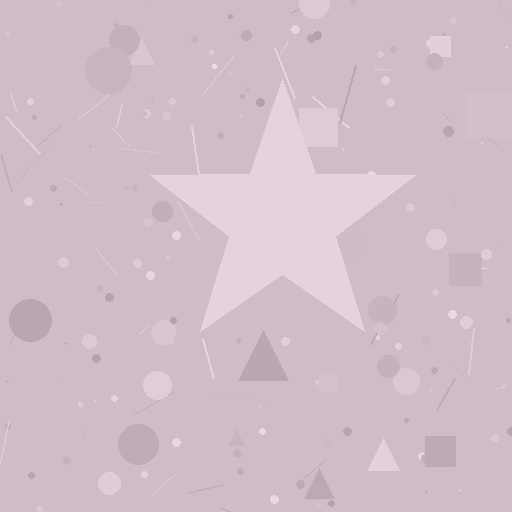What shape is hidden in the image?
A star is hidden in the image.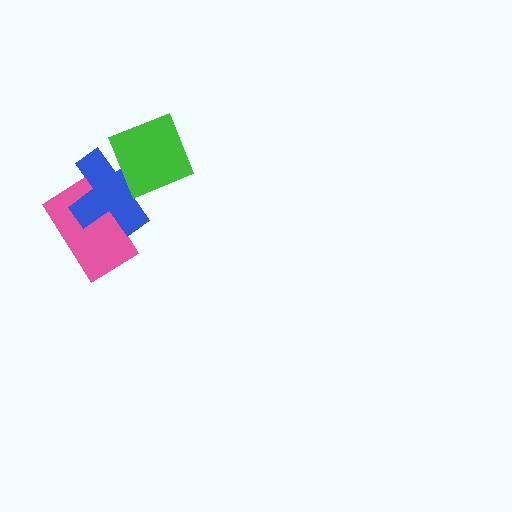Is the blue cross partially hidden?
Yes, it is partially covered by another shape.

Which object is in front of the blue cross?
The green diamond is in front of the blue cross.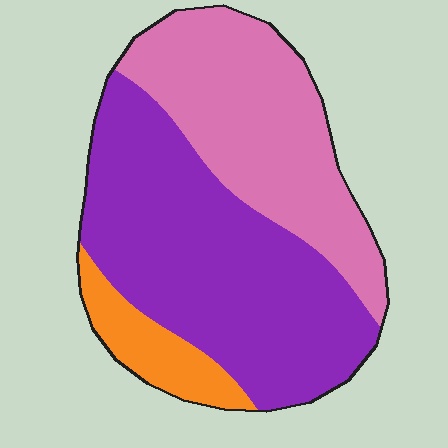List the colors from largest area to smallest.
From largest to smallest: purple, pink, orange.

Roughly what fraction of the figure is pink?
Pink covers 37% of the figure.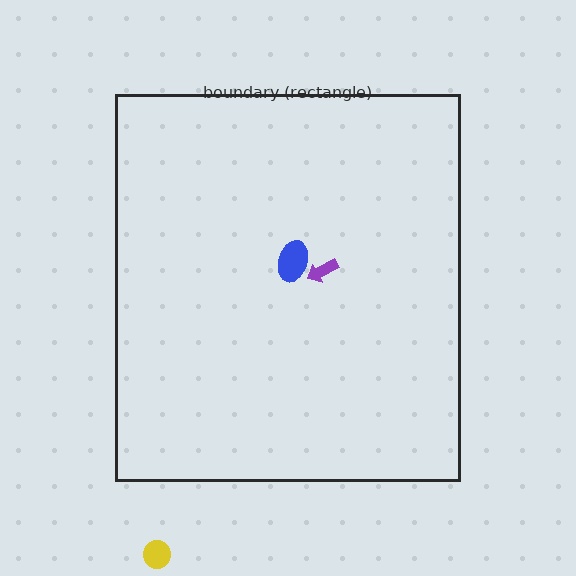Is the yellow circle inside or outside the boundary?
Outside.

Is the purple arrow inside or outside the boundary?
Inside.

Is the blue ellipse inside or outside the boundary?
Inside.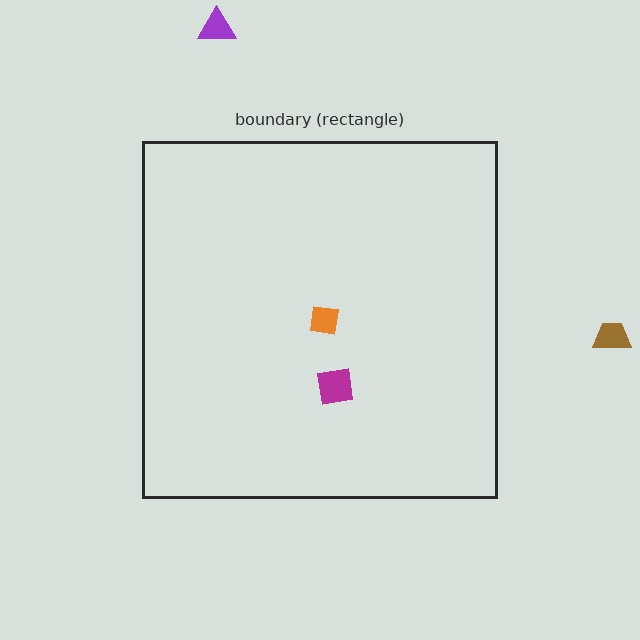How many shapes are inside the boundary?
2 inside, 2 outside.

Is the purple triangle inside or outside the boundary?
Outside.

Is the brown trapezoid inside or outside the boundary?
Outside.